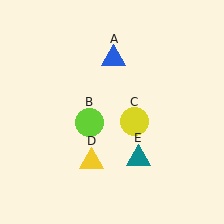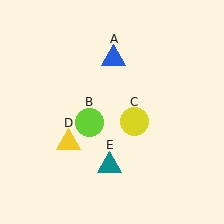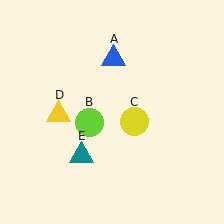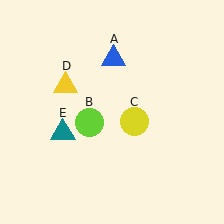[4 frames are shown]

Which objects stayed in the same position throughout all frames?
Blue triangle (object A) and lime circle (object B) and yellow circle (object C) remained stationary.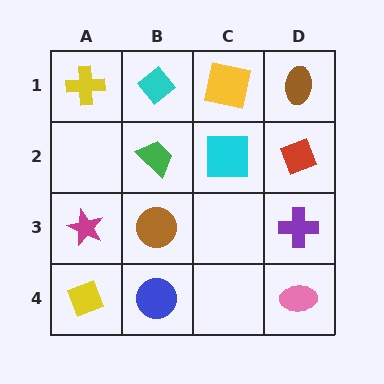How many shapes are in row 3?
3 shapes.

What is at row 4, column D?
A pink ellipse.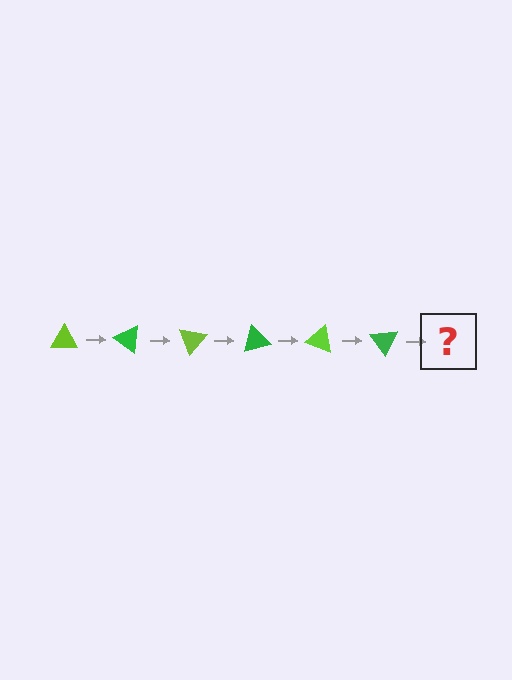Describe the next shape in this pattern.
It should be a lime triangle, rotated 210 degrees from the start.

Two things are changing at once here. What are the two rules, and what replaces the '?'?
The two rules are that it rotates 35 degrees each step and the color cycles through lime and green. The '?' should be a lime triangle, rotated 210 degrees from the start.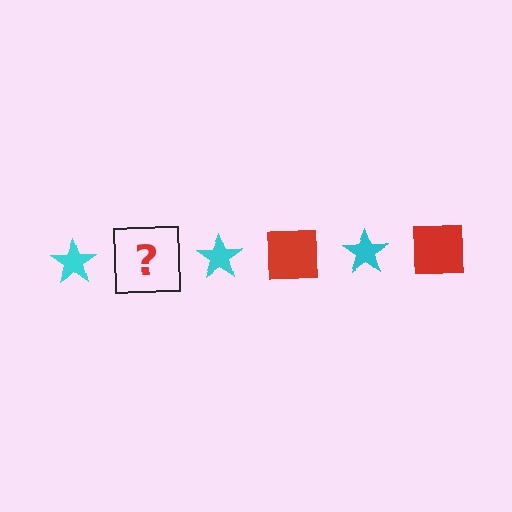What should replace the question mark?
The question mark should be replaced with a red square.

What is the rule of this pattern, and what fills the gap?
The rule is that the pattern alternates between cyan star and red square. The gap should be filled with a red square.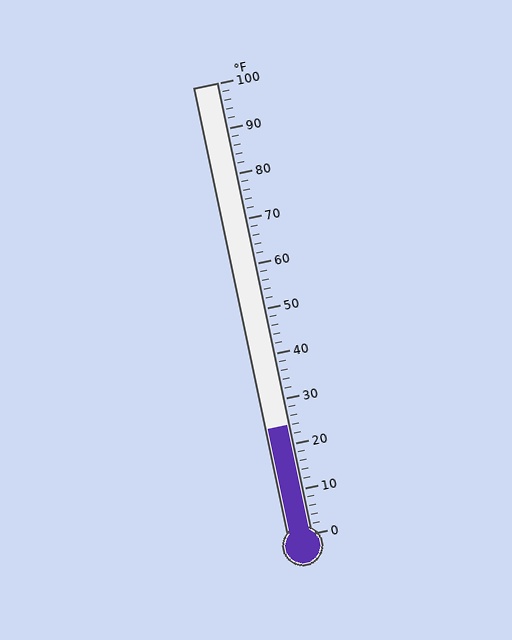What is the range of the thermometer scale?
The thermometer scale ranges from 0°F to 100°F.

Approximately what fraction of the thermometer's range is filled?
The thermometer is filled to approximately 25% of its range.